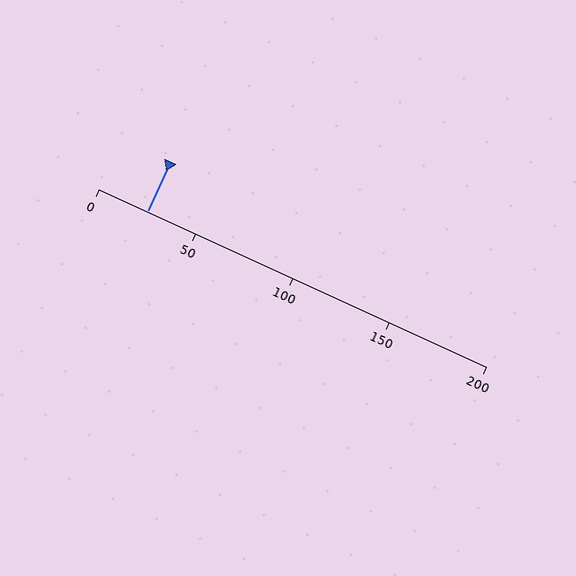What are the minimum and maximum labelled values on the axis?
The axis runs from 0 to 200.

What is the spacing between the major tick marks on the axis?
The major ticks are spaced 50 apart.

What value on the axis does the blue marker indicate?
The marker indicates approximately 25.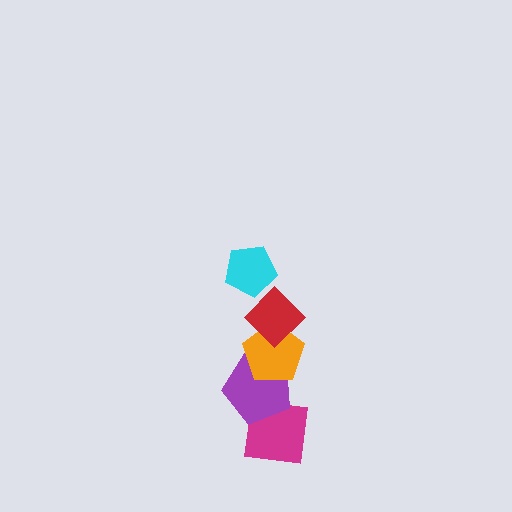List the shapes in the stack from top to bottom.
From top to bottom: the cyan pentagon, the red diamond, the orange pentagon, the purple pentagon, the magenta square.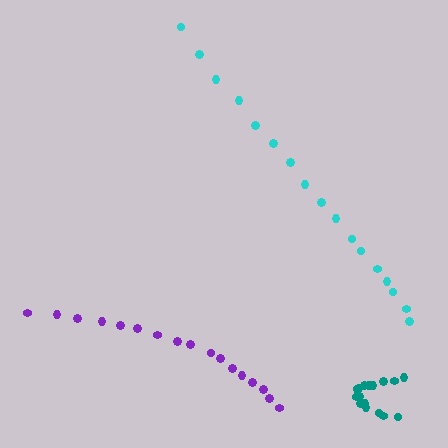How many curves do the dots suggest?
There are 3 distinct paths.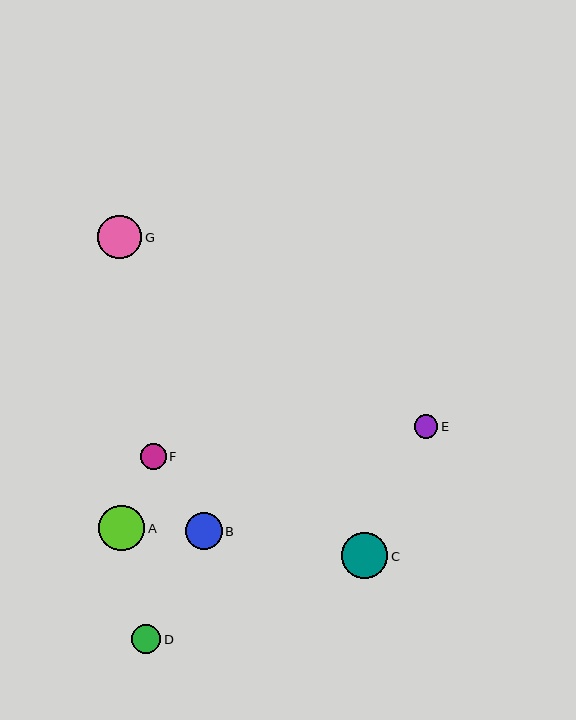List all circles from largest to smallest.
From largest to smallest: C, A, G, B, D, F, E.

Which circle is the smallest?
Circle E is the smallest with a size of approximately 23 pixels.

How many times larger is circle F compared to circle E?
Circle F is approximately 1.1 times the size of circle E.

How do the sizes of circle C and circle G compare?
Circle C and circle G are approximately the same size.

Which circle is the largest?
Circle C is the largest with a size of approximately 46 pixels.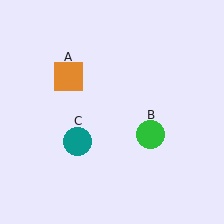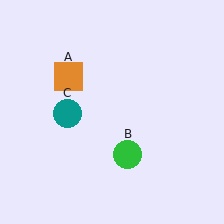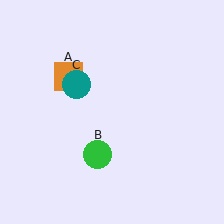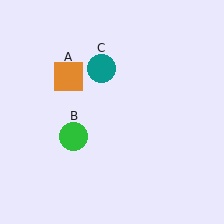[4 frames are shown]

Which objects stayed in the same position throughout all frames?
Orange square (object A) remained stationary.